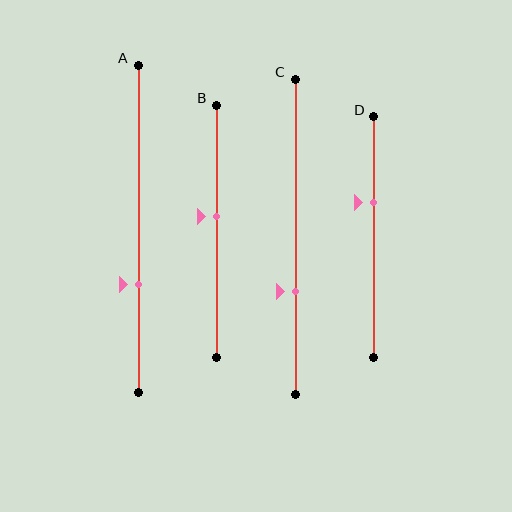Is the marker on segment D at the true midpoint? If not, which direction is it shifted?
No, the marker on segment D is shifted upward by about 14% of the segment length.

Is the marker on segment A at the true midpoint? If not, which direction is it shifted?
No, the marker on segment A is shifted downward by about 17% of the segment length.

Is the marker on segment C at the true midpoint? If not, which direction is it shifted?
No, the marker on segment C is shifted downward by about 17% of the segment length.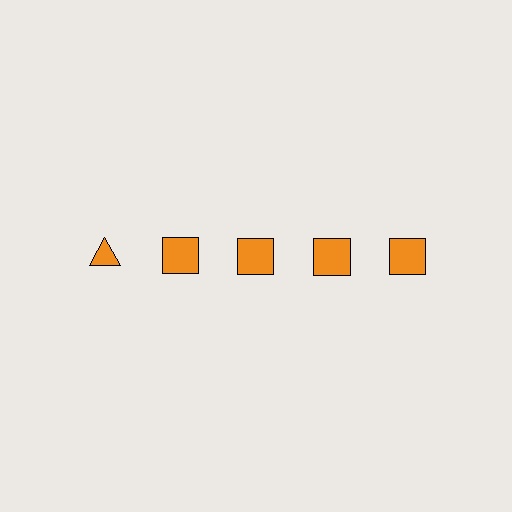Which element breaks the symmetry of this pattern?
The orange triangle in the top row, leftmost column breaks the symmetry. All other shapes are orange squares.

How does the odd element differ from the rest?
It has a different shape: triangle instead of square.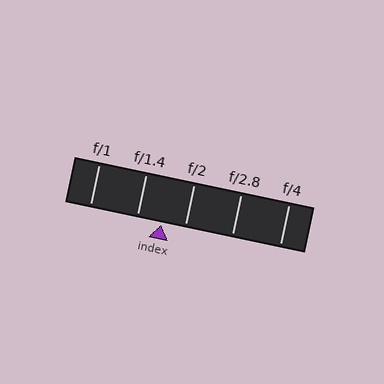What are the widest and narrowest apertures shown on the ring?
The widest aperture shown is f/1 and the narrowest is f/4.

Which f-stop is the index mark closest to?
The index mark is closest to f/2.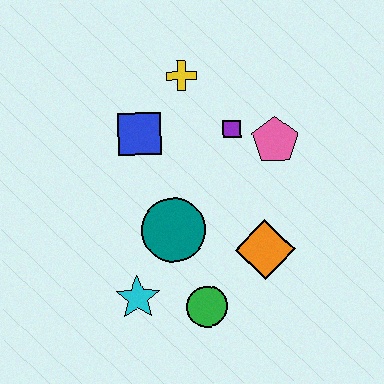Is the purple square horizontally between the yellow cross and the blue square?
No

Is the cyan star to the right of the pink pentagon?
No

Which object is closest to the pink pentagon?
The purple square is closest to the pink pentagon.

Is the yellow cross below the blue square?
No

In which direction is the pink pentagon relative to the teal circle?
The pink pentagon is to the right of the teal circle.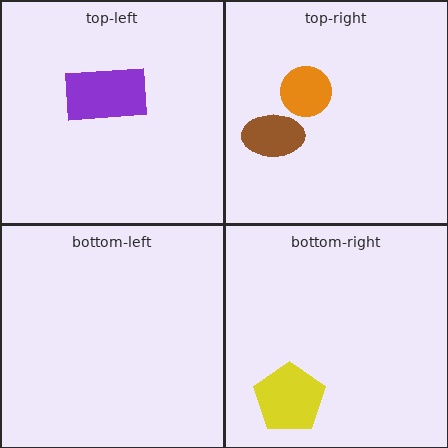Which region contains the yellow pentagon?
The bottom-right region.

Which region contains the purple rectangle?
The top-left region.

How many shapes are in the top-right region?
2.